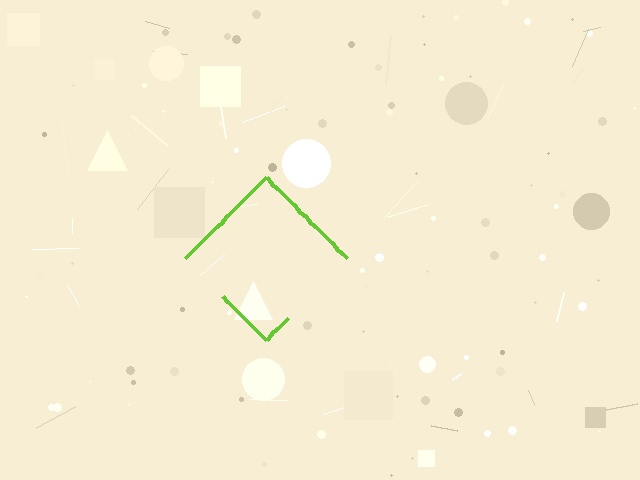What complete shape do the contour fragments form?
The contour fragments form a diamond.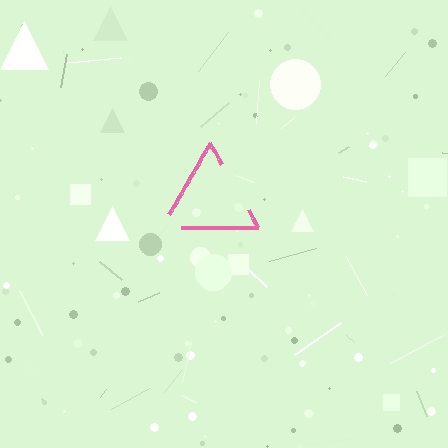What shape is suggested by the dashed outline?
The dashed outline suggests a triangle.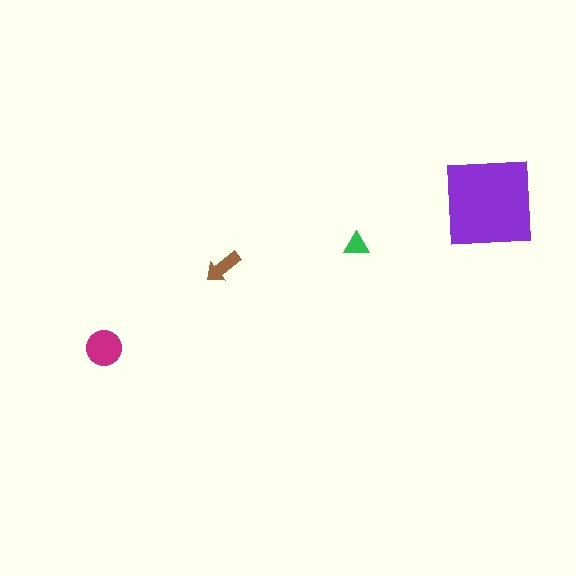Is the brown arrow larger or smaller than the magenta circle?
Smaller.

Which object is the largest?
The purple square.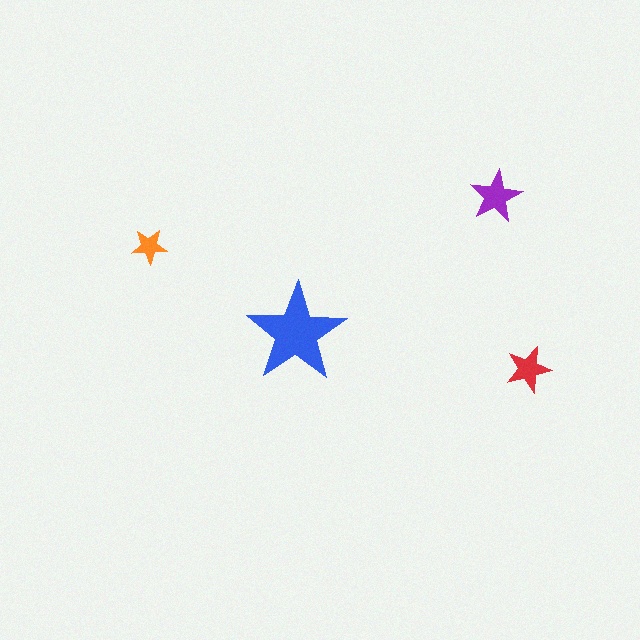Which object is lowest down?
The red star is bottommost.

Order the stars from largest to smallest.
the blue one, the purple one, the red one, the orange one.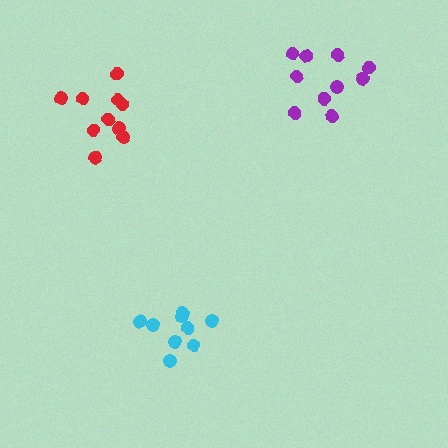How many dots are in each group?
Group 1: 9 dots, Group 2: 10 dots, Group 3: 10 dots (29 total).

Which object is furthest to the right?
The purple cluster is rightmost.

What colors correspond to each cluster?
The clusters are colored: cyan, red, purple.